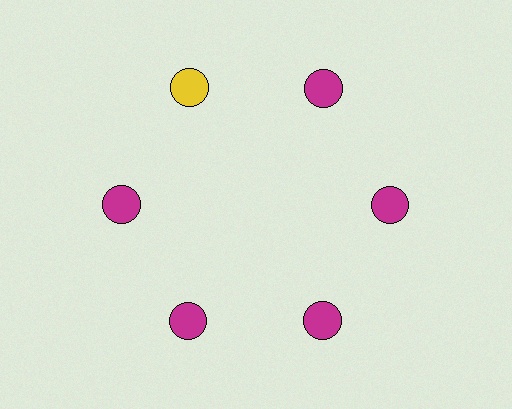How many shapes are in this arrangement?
There are 6 shapes arranged in a ring pattern.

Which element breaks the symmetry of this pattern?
The yellow circle at roughly the 11 o'clock position breaks the symmetry. All other shapes are magenta circles.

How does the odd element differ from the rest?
It has a different color: yellow instead of magenta.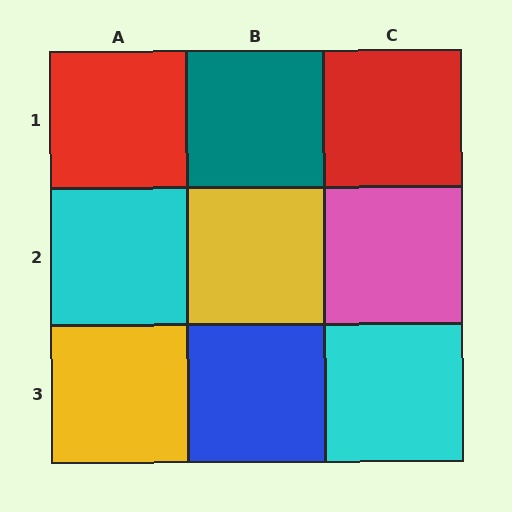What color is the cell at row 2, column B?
Yellow.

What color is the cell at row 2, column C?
Pink.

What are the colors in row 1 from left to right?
Red, teal, red.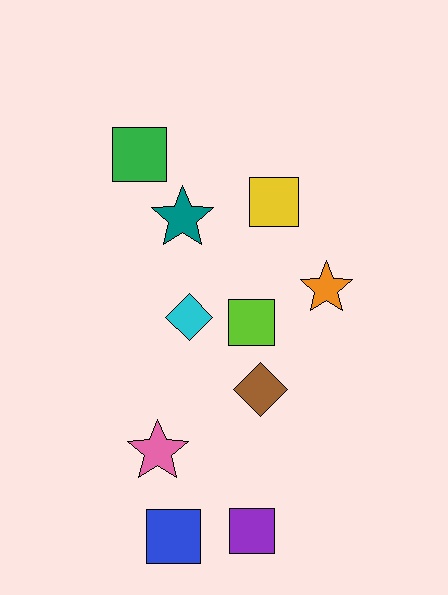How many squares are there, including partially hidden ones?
There are 5 squares.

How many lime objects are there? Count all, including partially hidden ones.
There is 1 lime object.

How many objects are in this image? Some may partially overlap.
There are 10 objects.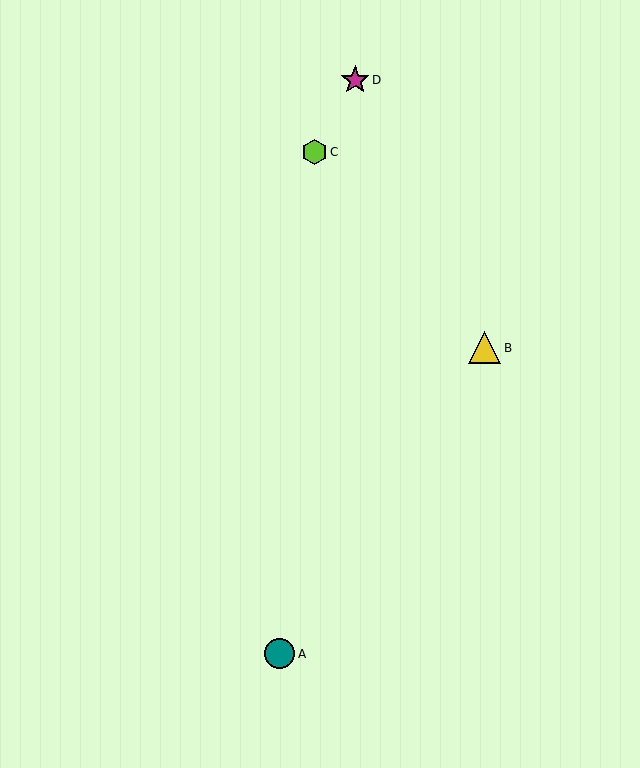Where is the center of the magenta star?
The center of the magenta star is at (355, 80).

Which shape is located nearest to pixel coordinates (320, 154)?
The lime hexagon (labeled C) at (314, 152) is nearest to that location.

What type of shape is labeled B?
Shape B is a yellow triangle.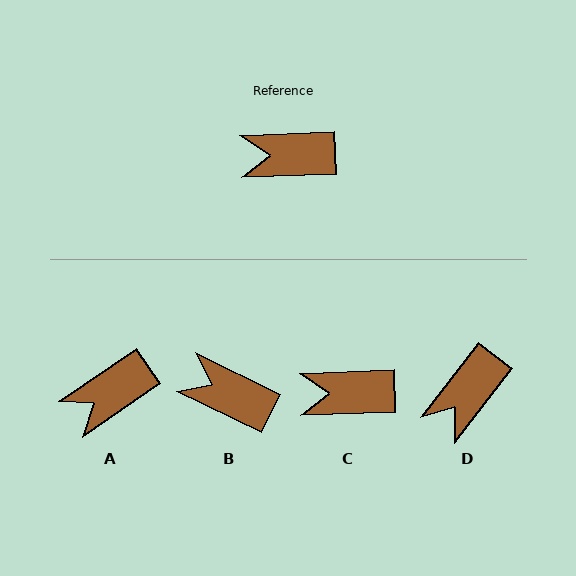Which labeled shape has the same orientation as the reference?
C.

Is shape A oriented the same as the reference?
No, it is off by about 32 degrees.